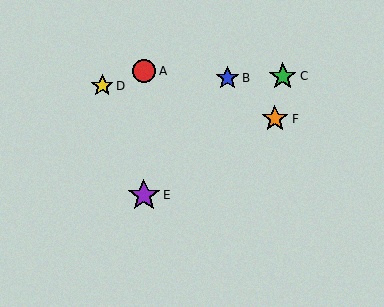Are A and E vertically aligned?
Yes, both are at x≈144.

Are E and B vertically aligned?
No, E is at x≈144 and B is at x≈228.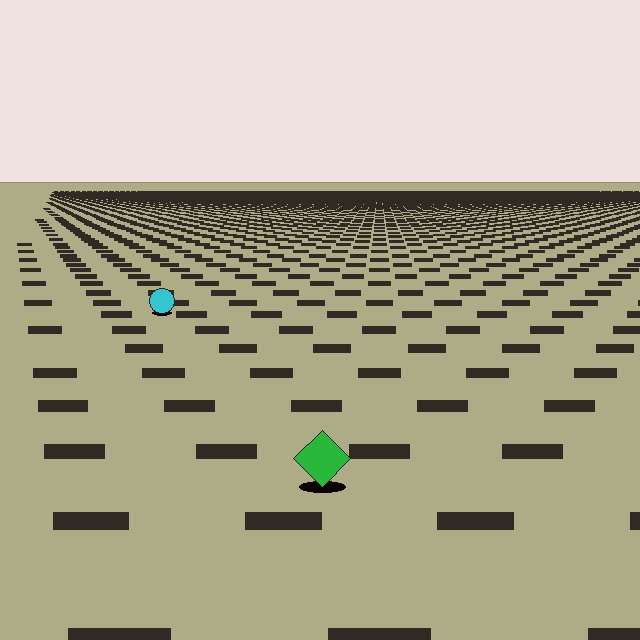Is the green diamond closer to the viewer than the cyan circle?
Yes. The green diamond is closer — you can tell from the texture gradient: the ground texture is coarser near it.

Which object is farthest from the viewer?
The cyan circle is farthest from the viewer. It appears smaller and the ground texture around it is denser.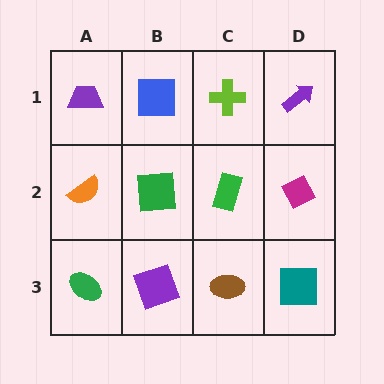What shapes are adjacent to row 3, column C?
A green rectangle (row 2, column C), a purple square (row 3, column B), a teal square (row 3, column D).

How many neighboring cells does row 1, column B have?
3.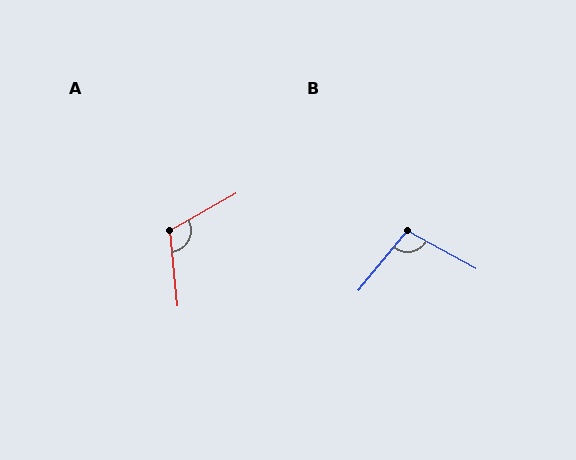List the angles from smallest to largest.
B (101°), A (114°).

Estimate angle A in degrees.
Approximately 114 degrees.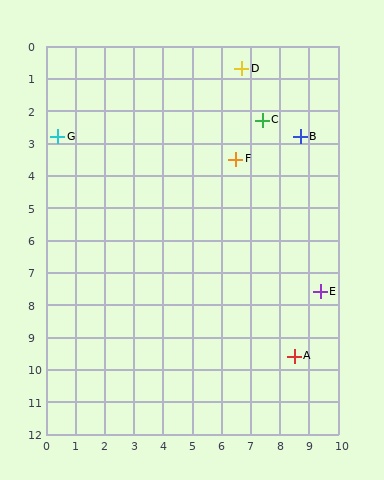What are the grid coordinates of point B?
Point B is at approximately (8.7, 2.8).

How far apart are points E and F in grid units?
Points E and F are about 5.0 grid units apart.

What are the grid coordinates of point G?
Point G is at approximately (0.4, 2.8).